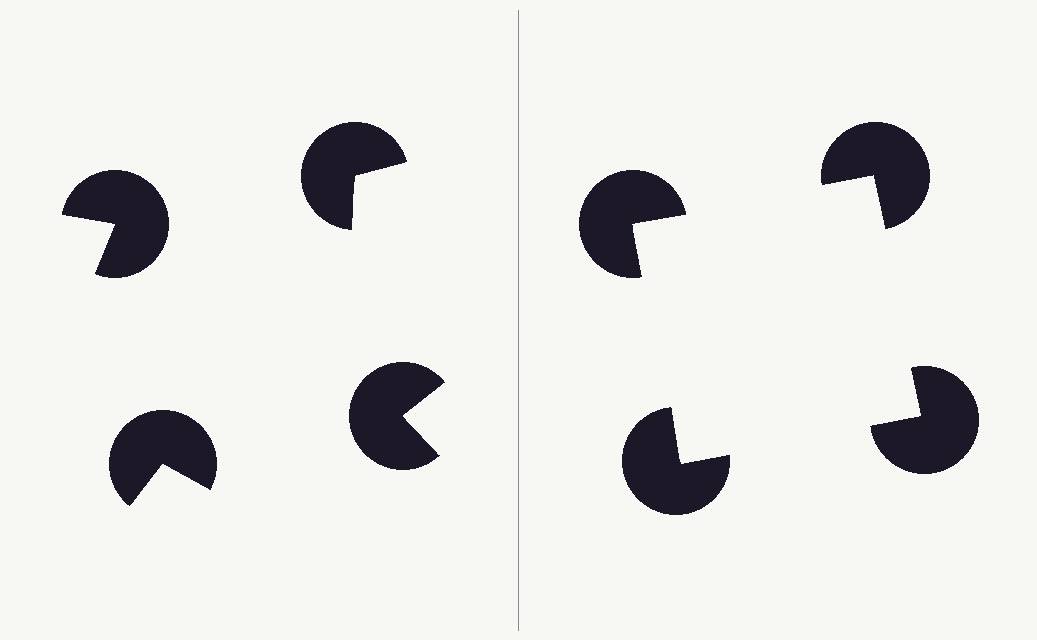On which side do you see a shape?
An illusory square appears on the right side. On the left side the wedge cuts are rotated, so no coherent shape forms.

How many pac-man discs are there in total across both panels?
8 — 4 on each side.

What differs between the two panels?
The pac-man discs are positioned identically on both sides; only the wedge orientations differ. On the right they align to a square; on the left they are misaligned.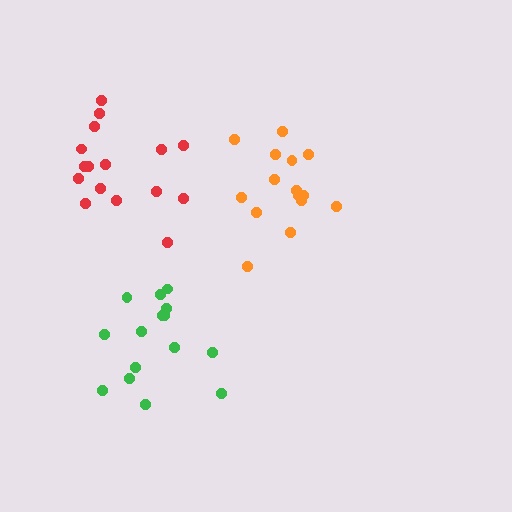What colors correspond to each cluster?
The clusters are colored: red, green, orange.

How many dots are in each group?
Group 1: 16 dots, Group 2: 15 dots, Group 3: 15 dots (46 total).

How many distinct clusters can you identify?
There are 3 distinct clusters.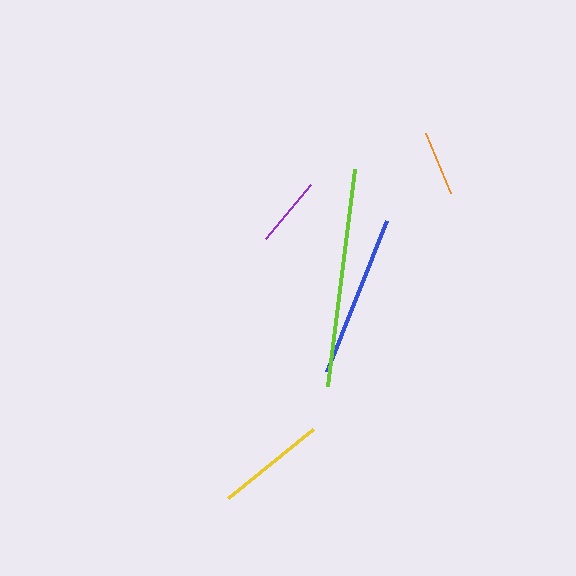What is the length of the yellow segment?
The yellow segment is approximately 110 pixels long.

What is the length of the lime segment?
The lime segment is approximately 219 pixels long.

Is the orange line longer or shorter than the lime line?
The lime line is longer than the orange line.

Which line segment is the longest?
The lime line is the longest at approximately 219 pixels.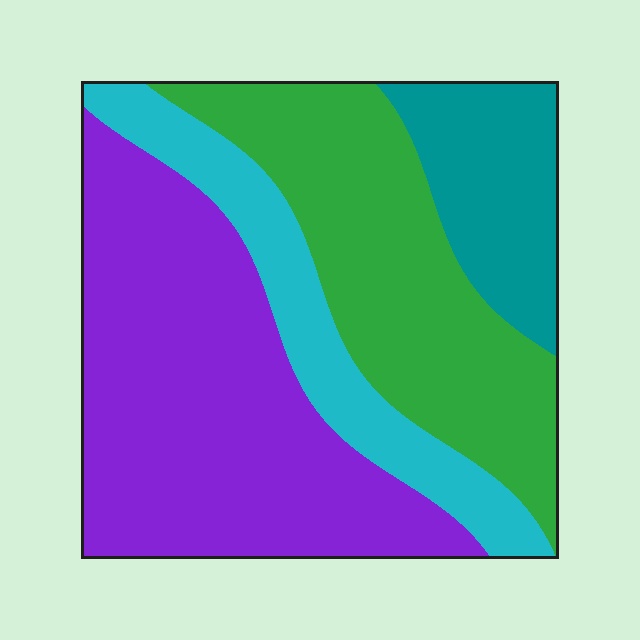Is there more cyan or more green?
Green.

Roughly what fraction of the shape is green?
Green takes up between a quarter and a half of the shape.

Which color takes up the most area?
Purple, at roughly 40%.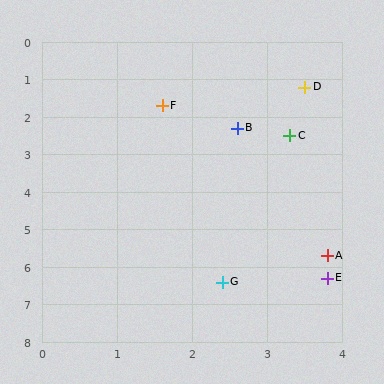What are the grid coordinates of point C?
Point C is at approximately (3.3, 2.5).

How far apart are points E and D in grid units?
Points E and D are about 5.1 grid units apart.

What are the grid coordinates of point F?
Point F is at approximately (1.6, 1.7).